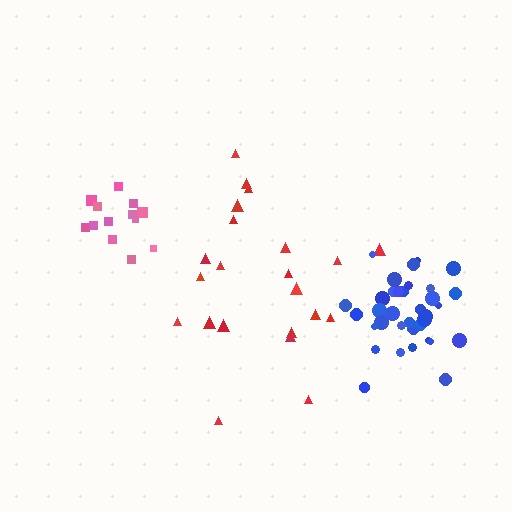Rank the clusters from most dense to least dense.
blue, pink, red.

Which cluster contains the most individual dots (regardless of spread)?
Blue (35).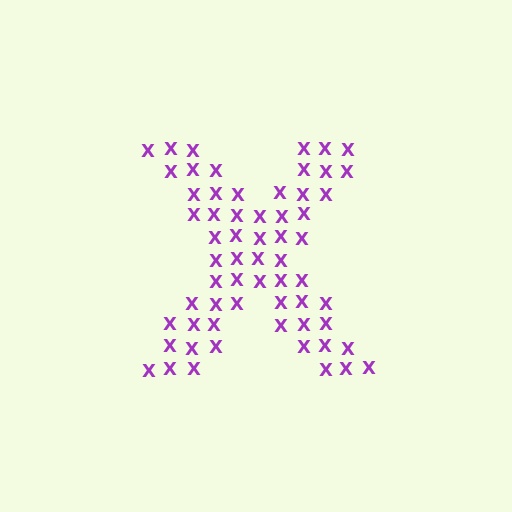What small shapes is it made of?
It is made of small letter X's.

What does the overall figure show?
The overall figure shows the letter X.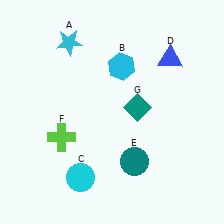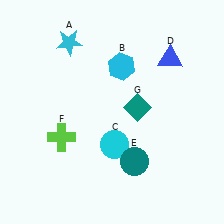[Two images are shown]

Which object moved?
The cyan circle (C) moved right.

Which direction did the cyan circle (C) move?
The cyan circle (C) moved right.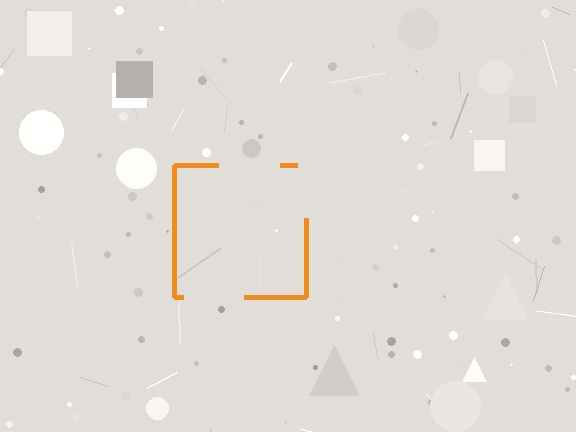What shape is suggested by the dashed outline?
The dashed outline suggests a square.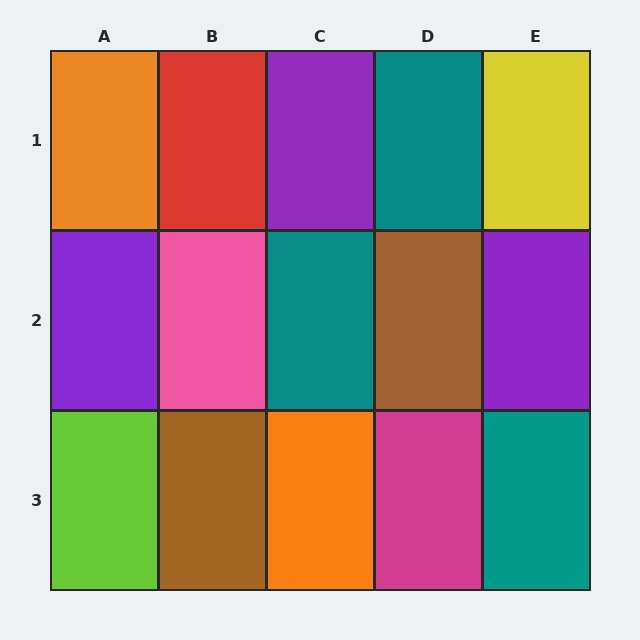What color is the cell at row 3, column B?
Brown.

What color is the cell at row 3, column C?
Orange.